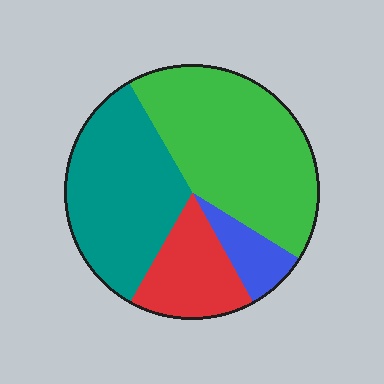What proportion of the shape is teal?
Teal takes up between a quarter and a half of the shape.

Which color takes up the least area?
Blue, at roughly 10%.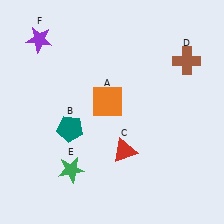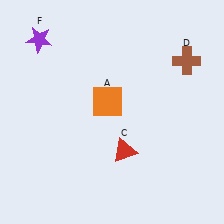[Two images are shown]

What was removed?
The teal pentagon (B), the green star (E) were removed in Image 2.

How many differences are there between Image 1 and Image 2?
There are 2 differences between the two images.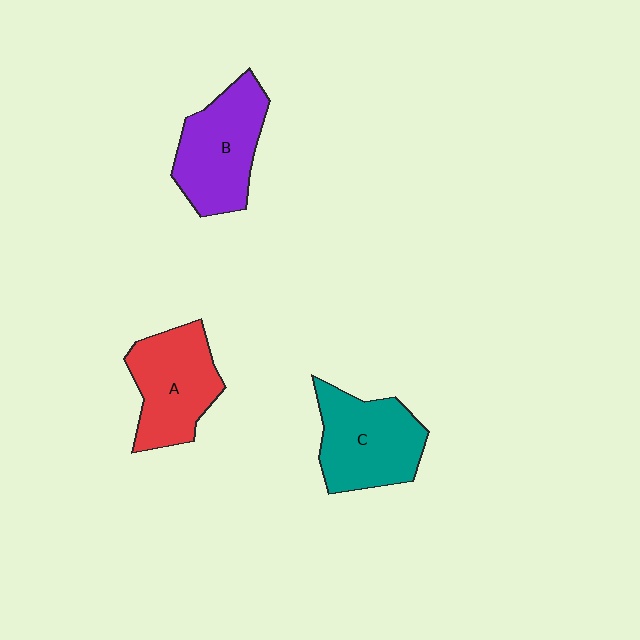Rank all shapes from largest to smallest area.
From largest to smallest: C (teal), B (purple), A (red).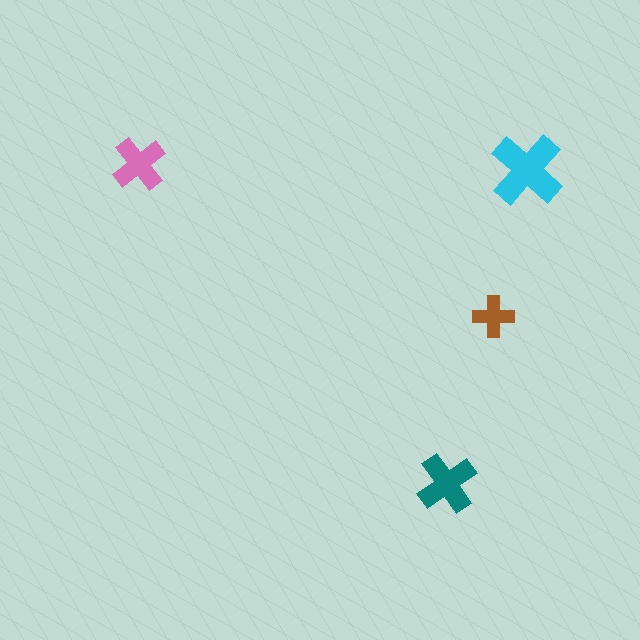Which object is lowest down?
The teal cross is bottommost.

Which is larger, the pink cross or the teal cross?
The teal one.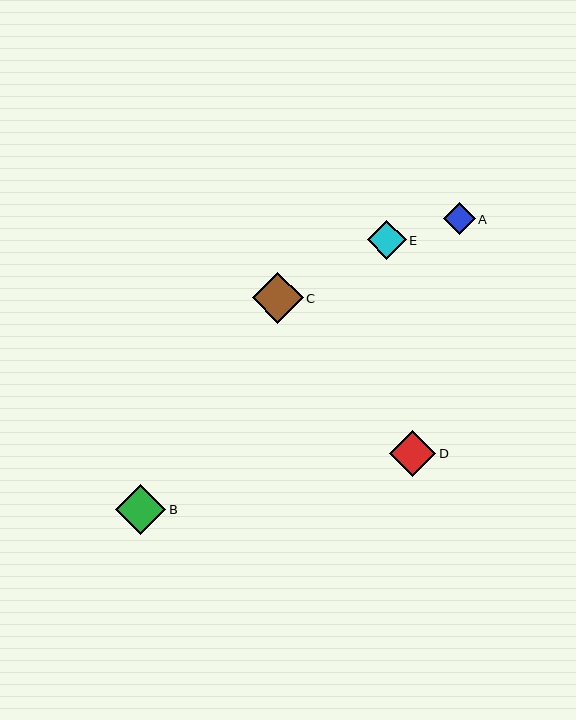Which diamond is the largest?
Diamond C is the largest with a size of approximately 50 pixels.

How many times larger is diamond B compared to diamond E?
Diamond B is approximately 1.3 times the size of diamond E.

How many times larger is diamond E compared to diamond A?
Diamond E is approximately 1.2 times the size of diamond A.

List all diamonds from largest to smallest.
From largest to smallest: C, B, D, E, A.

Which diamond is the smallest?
Diamond A is the smallest with a size of approximately 32 pixels.